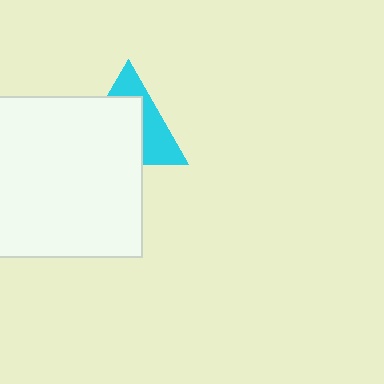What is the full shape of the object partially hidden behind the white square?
The partially hidden object is a cyan triangle.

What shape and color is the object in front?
The object in front is a white square.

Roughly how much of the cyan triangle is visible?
A small part of it is visible (roughly 40%).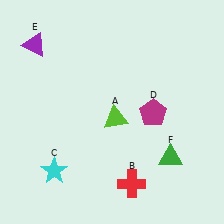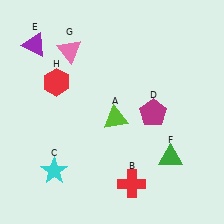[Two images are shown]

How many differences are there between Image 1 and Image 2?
There are 2 differences between the two images.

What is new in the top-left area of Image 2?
A red hexagon (H) was added in the top-left area of Image 2.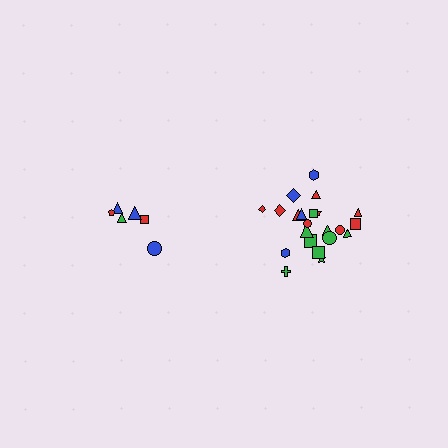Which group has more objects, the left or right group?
The right group.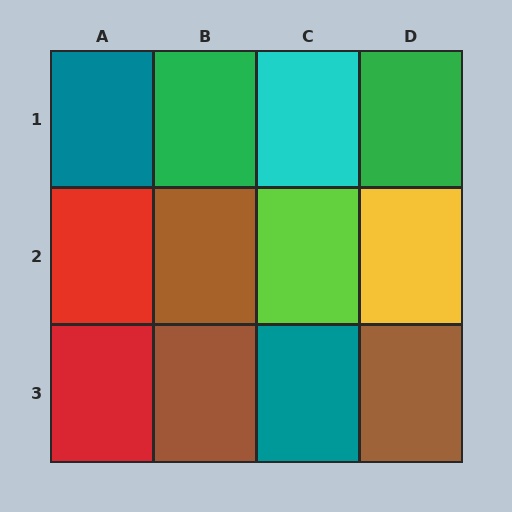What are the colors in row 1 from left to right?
Teal, green, cyan, green.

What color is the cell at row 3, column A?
Red.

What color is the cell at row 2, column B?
Brown.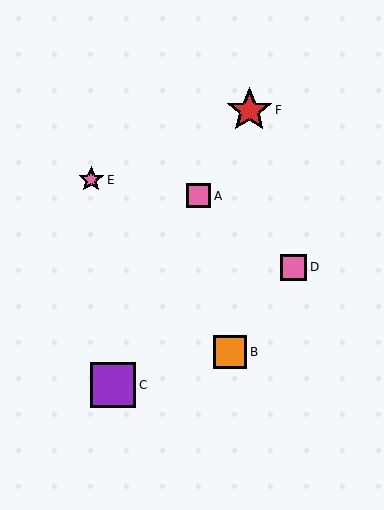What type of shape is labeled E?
Shape E is a pink star.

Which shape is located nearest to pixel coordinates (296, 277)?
The pink square (labeled D) at (294, 268) is nearest to that location.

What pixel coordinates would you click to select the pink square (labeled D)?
Click at (294, 268) to select the pink square D.